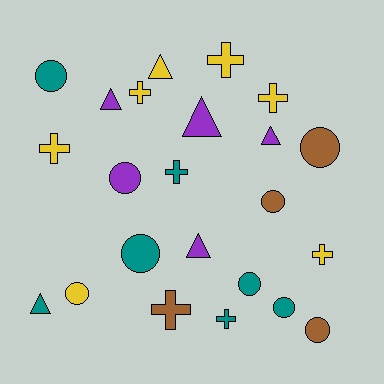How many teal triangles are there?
There is 1 teal triangle.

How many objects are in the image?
There are 23 objects.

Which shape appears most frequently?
Circle, with 9 objects.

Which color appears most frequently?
Teal, with 7 objects.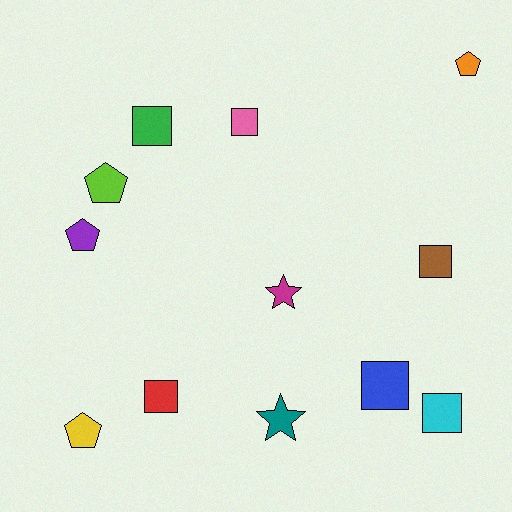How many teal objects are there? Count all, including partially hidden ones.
There is 1 teal object.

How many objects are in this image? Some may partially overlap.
There are 12 objects.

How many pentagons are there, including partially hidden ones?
There are 4 pentagons.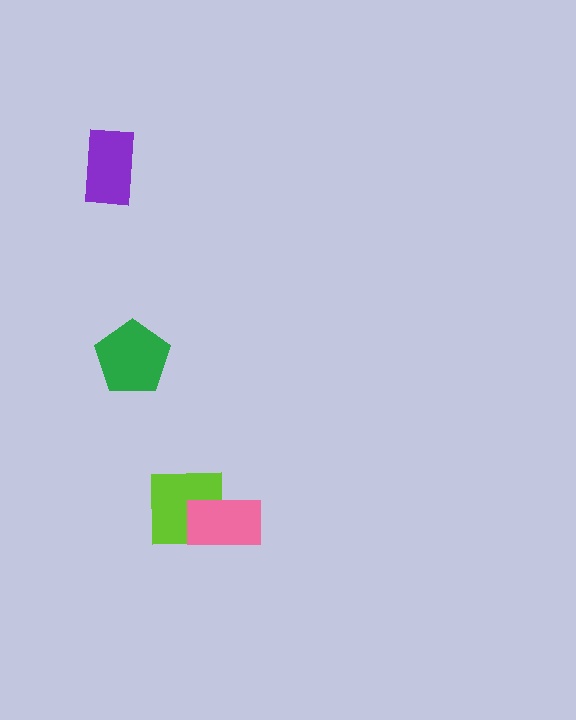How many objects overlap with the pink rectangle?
1 object overlaps with the pink rectangle.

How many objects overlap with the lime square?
1 object overlaps with the lime square.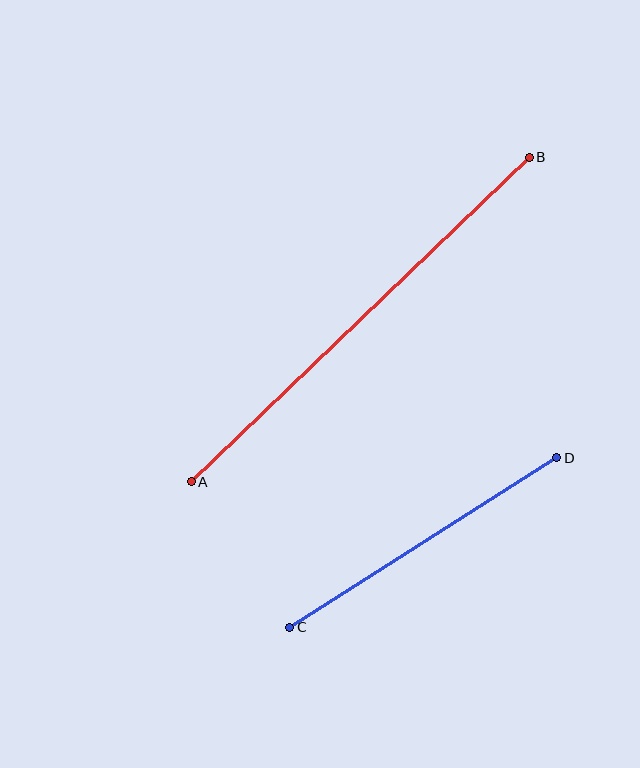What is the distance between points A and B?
The distance is approximately 468 pixels.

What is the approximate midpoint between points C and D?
The midpoint is at approximately (423, 542) pixels.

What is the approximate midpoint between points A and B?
The midpoint is at approximately (360, 320) pixels.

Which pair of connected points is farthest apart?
Points A and B are farthest apart.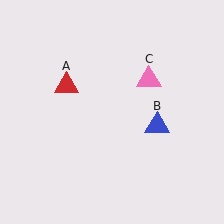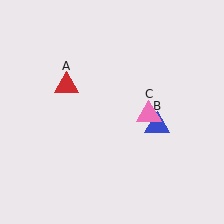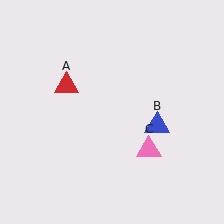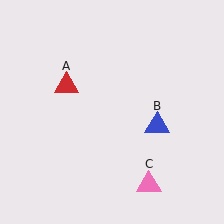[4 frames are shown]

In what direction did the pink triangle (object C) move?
The pink triangle (object C) moved down.